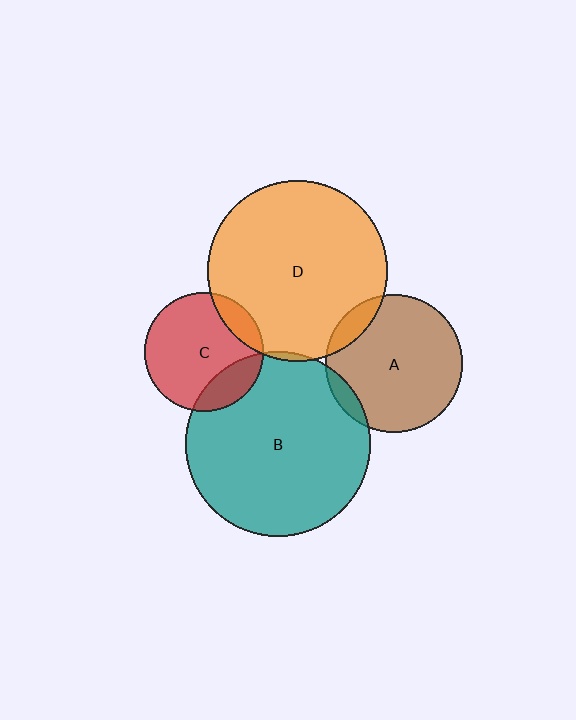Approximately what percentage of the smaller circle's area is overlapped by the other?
Approximately 20%.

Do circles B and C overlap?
Yes.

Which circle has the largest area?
Circle B (teal).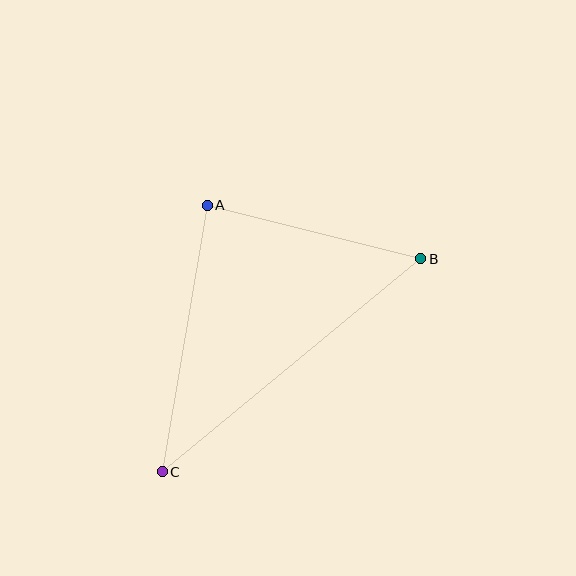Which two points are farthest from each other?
Points B and C are farthest from each other.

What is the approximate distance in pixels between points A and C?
The distance between A and C is approximately 270 pixels.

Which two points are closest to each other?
Points A and B are closest to each other.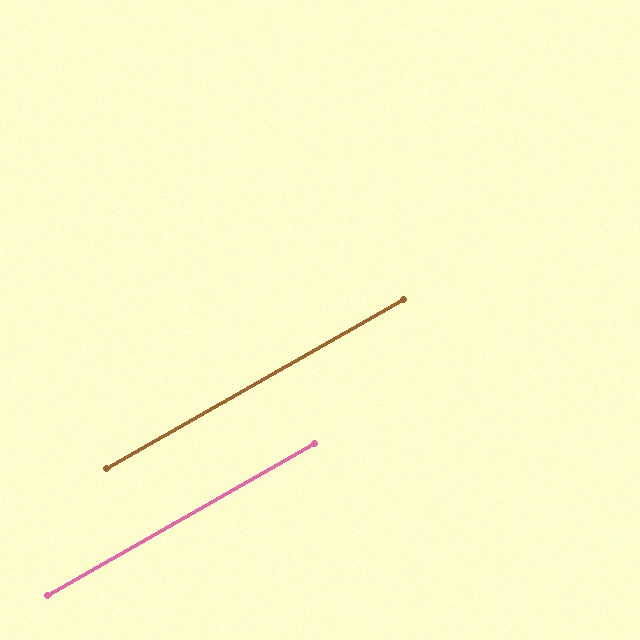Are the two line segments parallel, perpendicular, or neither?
Parallel — their directions differ by only 0.0°.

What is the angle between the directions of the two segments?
Approximately 0 degrees.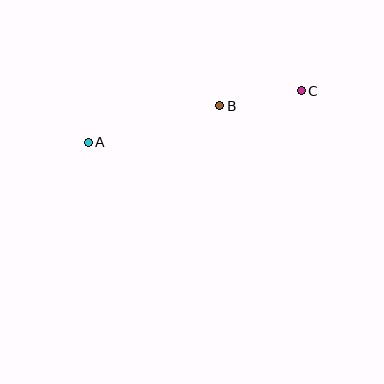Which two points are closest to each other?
Points B and C are closest to each other.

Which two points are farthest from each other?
Points A and C are farthest from each other.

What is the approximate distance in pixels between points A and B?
The distance between A and B is approximately 136 pixels.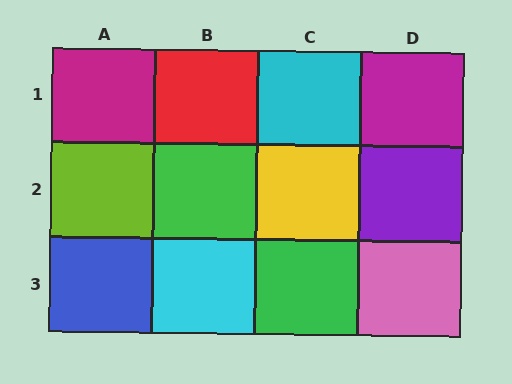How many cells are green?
2 cells are green.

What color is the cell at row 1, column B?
Red.